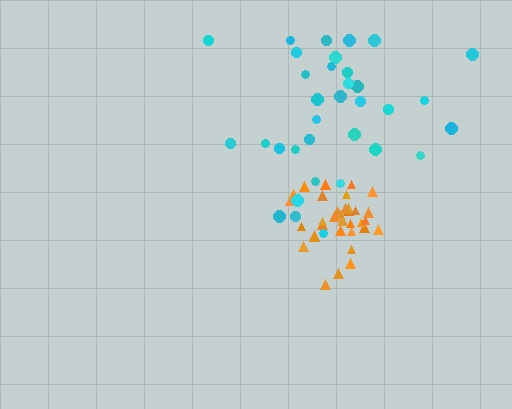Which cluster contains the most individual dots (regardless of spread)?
Orange (34).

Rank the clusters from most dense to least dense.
orange, cyan.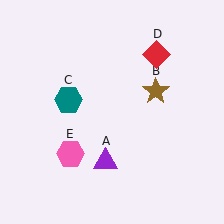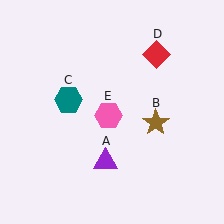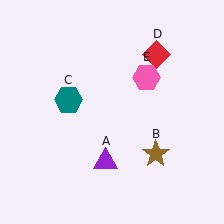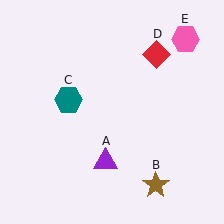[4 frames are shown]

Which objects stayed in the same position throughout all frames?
Purple triangle (object A) and teal hexagon (object C) and red diamond (object D) remained stationary.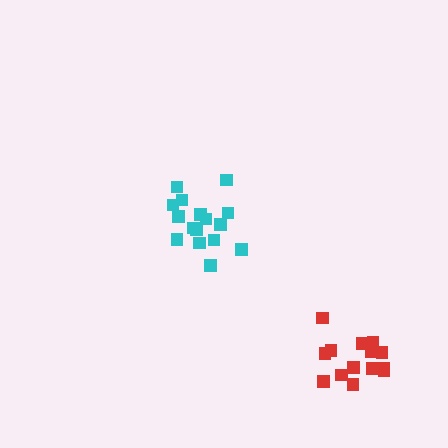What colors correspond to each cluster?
The clusters are colored: cyan, red.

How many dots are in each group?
Group 1: 16 dots, Group 2: 14 dots (30 total).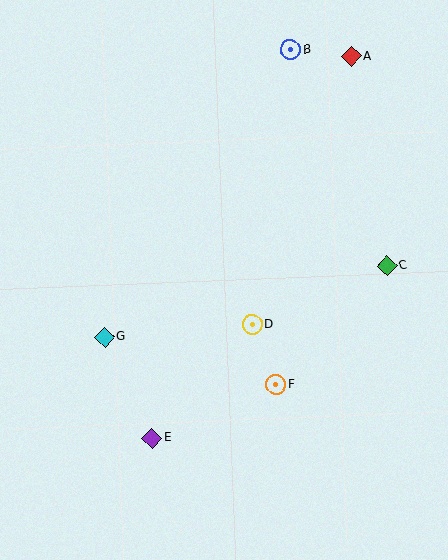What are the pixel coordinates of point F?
Point F is at (276, 385).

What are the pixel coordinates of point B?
Point B is at (290, 50).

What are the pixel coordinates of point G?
Point G is at (104, 337).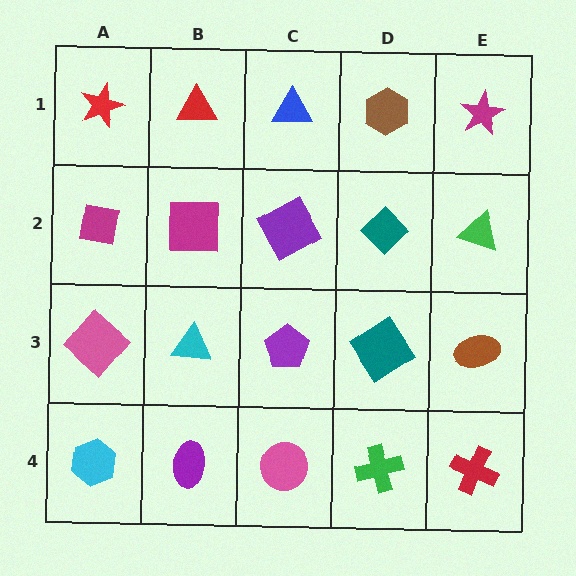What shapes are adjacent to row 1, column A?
A magenta square (row 2, column A), a red triangle (row 1, column B).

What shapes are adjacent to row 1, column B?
A magenta square (row 2, column B), a red star (row 1, column A), a blue triangle (row 1, column C).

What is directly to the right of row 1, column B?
A blue triangle.